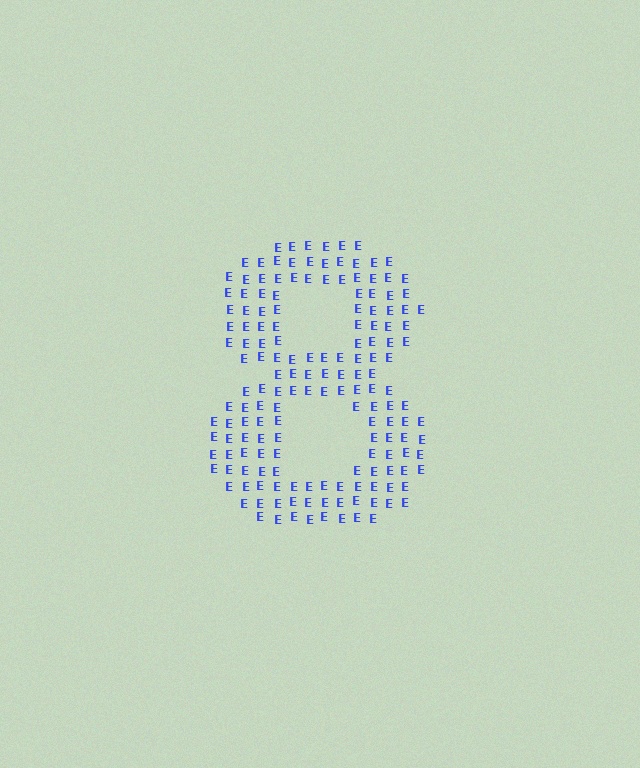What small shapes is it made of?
It is made of small letter E's.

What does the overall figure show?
The overall figure shows the digit 8.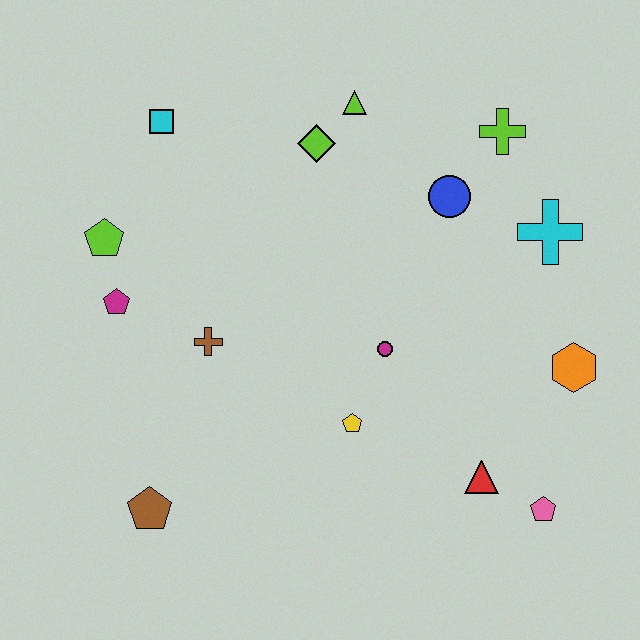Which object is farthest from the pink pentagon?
The cyan square is farthest from the pink pentagon.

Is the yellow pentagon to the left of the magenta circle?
Yes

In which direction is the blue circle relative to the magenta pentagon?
The blue circle is to the right of the magenta pentagon.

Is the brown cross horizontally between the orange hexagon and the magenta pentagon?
Yes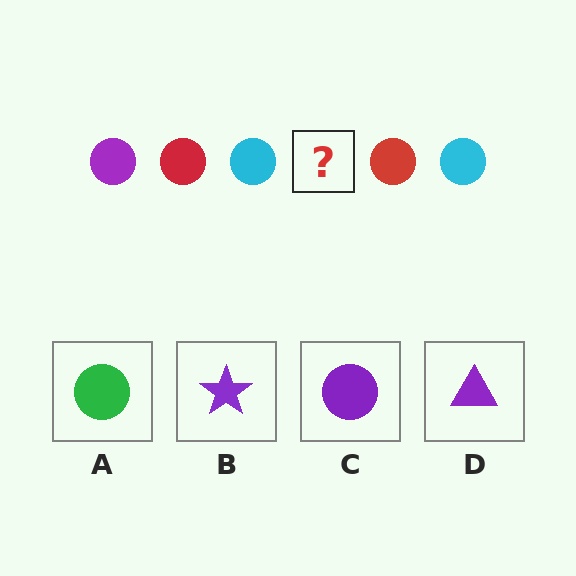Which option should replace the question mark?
Option C.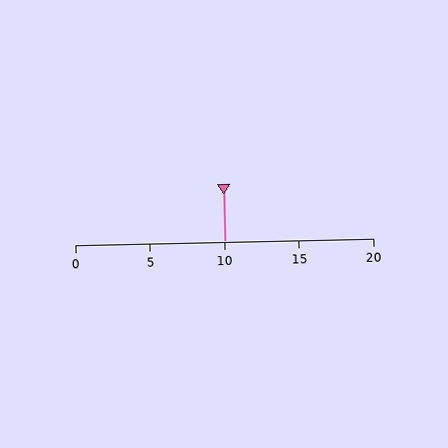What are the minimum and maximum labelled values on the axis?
The axis runs from 0 to 20.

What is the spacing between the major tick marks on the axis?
The major ticks are spaced 5 apart.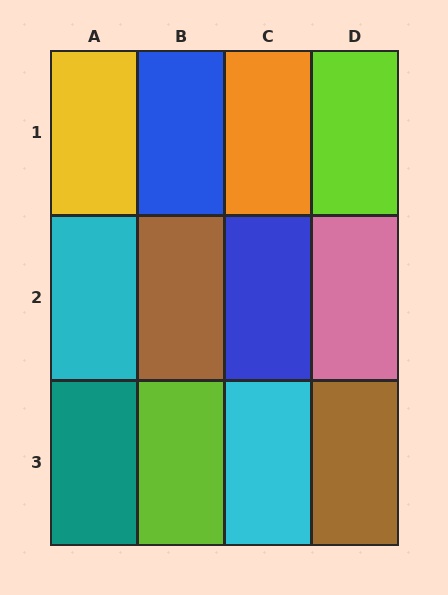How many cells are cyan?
2 cells are cyan.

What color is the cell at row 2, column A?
Cyan.